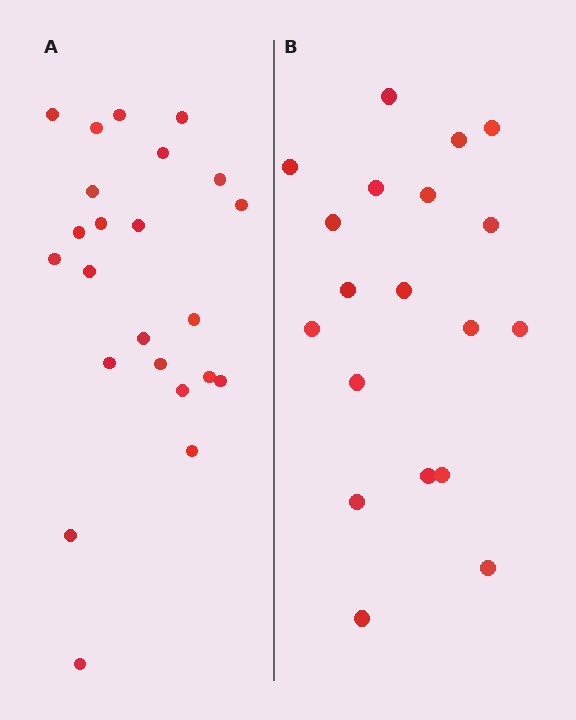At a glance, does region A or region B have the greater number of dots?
Region A (the left region) has more dots.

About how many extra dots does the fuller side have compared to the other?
Region A has about 4 more dots than region B.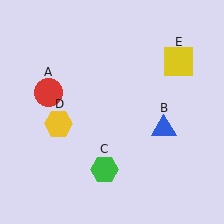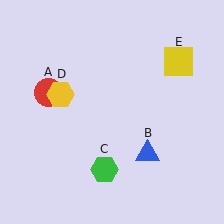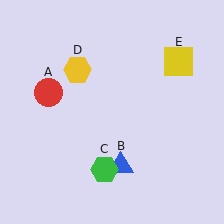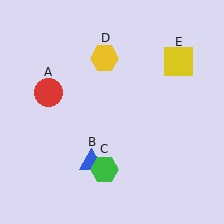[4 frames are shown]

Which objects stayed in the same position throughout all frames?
Red circle (object A) and green hexagon (object C) and yellow square (object E) remained stationary.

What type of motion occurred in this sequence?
The blue triangle (object B), yellow hexagon (object D) rotated clockwise around the center of the scene.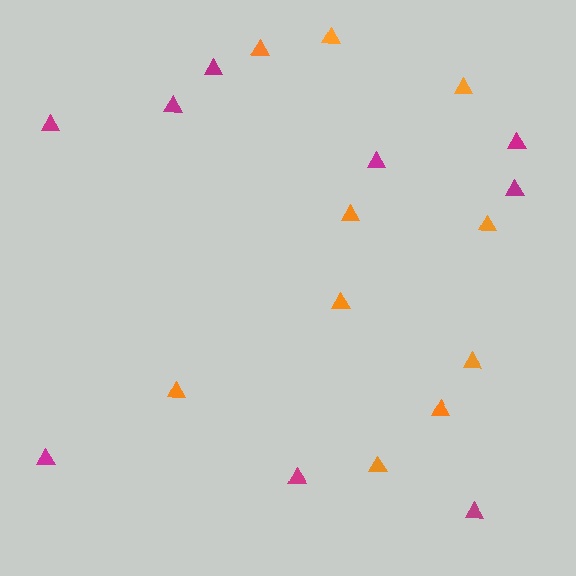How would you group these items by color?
There are 2 groups: one group of magenta triangles (9) and one group of orange triangles (10).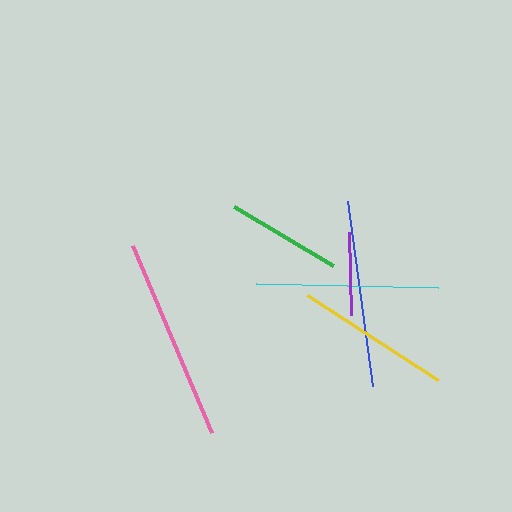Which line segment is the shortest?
The purple line is the shortest at approximately 84 pixels.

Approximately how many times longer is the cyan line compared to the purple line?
The cyan line is approximately 2.2 times the length of the purple line.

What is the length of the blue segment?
The blue segment is approximately 186 pixels long.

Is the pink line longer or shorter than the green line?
The pink line is longer than the green line.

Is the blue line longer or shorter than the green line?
The blue line is longer than the green line.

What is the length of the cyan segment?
The cyan segment is approximately 182 pixels long.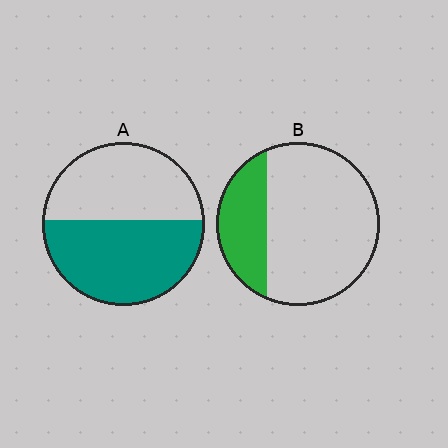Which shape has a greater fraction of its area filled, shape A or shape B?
Shape A.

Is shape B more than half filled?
No.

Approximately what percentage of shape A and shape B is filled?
A is approximately 55% and B is approximately 25%.